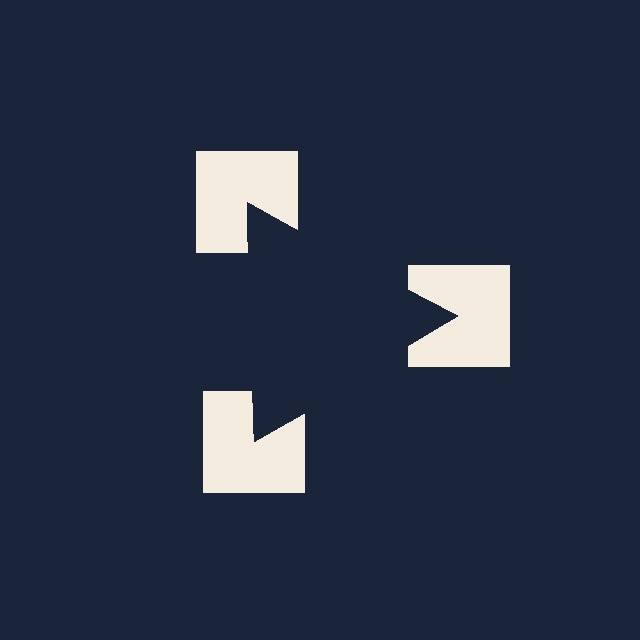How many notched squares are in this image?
There are 3 — one at each vertex of the illusory triangle.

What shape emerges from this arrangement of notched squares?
An illusory triangle — its edges are inferred from the aligned wedge cuts in the notched squares, not physically drawn.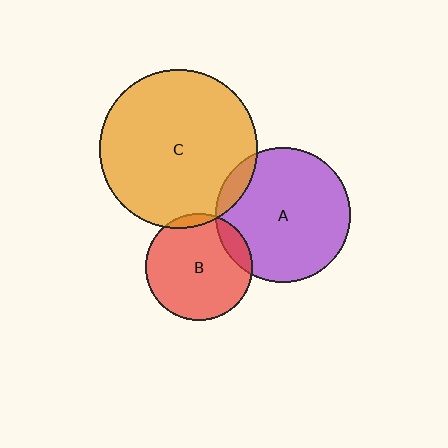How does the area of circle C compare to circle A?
Approximately 1.4 times.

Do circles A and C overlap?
Yes.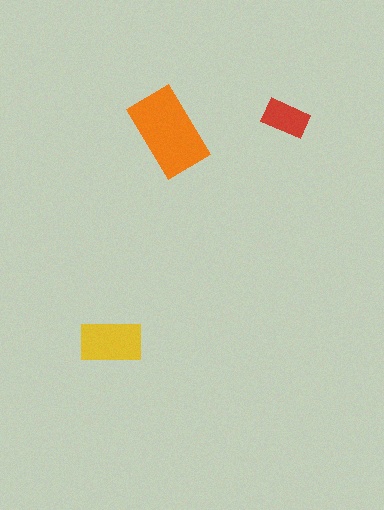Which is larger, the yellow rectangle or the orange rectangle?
The orange one.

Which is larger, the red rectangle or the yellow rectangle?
The yellow one.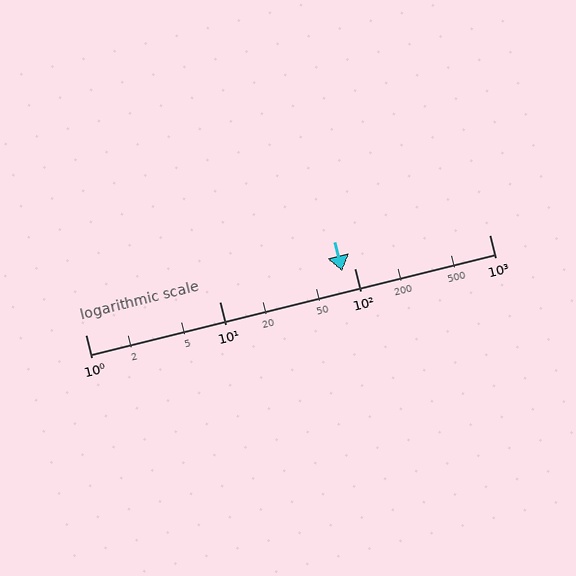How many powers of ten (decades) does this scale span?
The scale spans 3 decades, from 1 to 1000.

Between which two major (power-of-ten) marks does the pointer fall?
The pointer is between 10 and 100.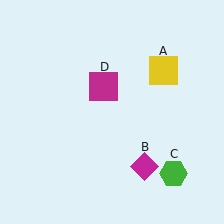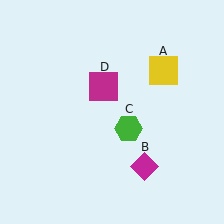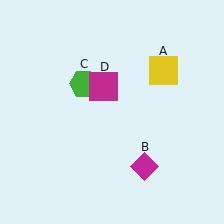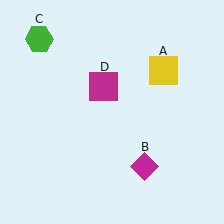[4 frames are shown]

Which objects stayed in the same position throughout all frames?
Yellow square (object A) and magenta diamond (object B) and magenta square (object D) remained stationary.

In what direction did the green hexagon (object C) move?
The green hexagon (object C) moved up and to the left.